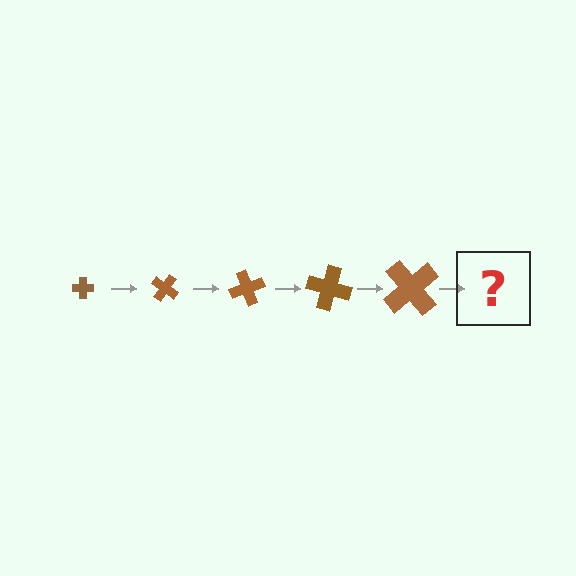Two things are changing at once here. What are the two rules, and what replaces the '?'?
The two rules are that the cross grows larger each step and it rotates 35 degrees each step. The '?' should be a cross, larger than the previous one and rotated 175 degrees from the start.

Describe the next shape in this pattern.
It should be a cross, larger than the previous one and rotated 175 degrees from the start.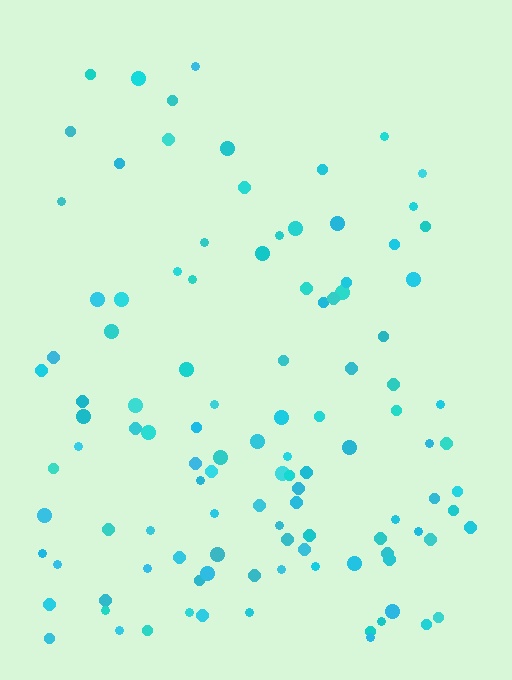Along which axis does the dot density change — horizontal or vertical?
Vertical.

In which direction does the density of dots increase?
From top to bottom, with the bottom side densest.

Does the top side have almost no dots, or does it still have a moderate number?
Still a moderate number, just noticeably fewer than the bottom.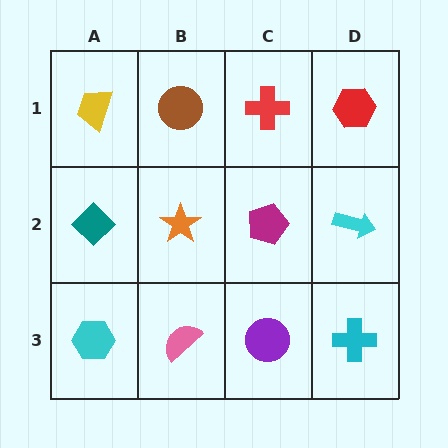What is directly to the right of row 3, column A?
A pink semicircle.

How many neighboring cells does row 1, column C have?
3.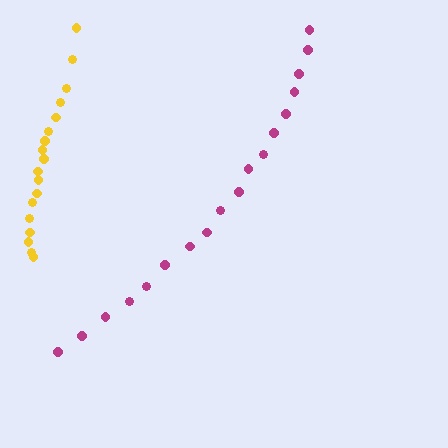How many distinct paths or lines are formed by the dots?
There are 2 distinct paths.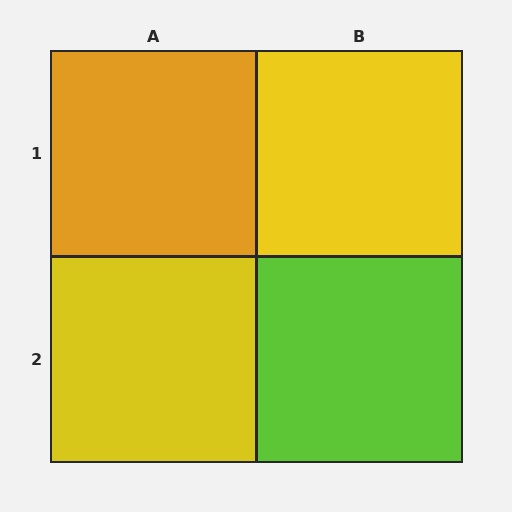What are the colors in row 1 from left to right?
Orange, yellow.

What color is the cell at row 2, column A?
Yellow.